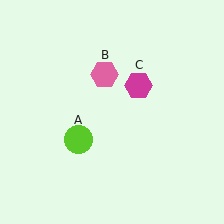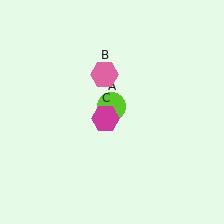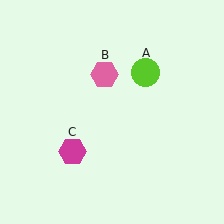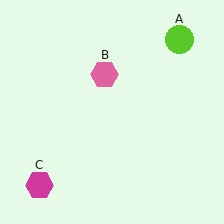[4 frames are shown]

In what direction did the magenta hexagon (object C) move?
The magenta hexagon (object C) moved down and to the left.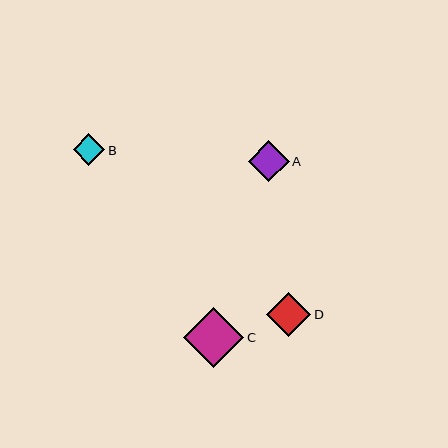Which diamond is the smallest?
Diamond B is the smallest with a size of approximately 31 pixels.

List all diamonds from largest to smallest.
From largest to smallest: C, D, A, B.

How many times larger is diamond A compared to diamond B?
Diamond A is approximately 1.3 times the size of diamond B.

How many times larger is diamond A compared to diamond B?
Diamond A is approximately 1.3 times the size of diamond B.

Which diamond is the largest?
Diamond C is the largest with a size of approximately 60 pixels.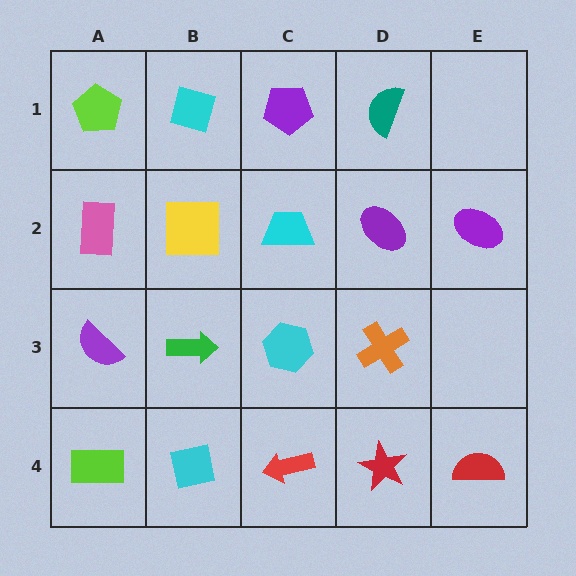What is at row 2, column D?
A purple ellipse.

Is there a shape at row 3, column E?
No, that cell is empty.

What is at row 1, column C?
A purple pentagon.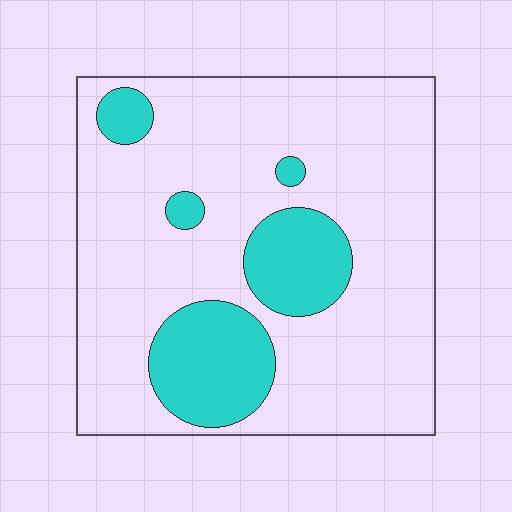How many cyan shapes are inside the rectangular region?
5.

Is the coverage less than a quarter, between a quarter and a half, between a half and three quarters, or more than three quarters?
Less than a quarter.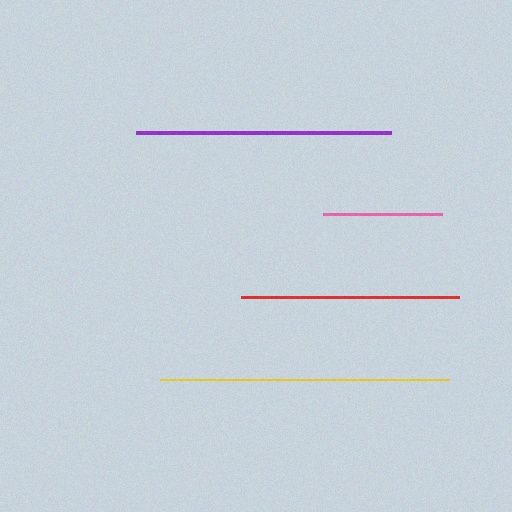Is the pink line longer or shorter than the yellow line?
The yellow line is longer than the pink line.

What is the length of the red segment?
The red segment is approximately 218 pixels long.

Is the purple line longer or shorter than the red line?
The purple line is longer than the red line.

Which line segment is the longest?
The yellow line is the longest at approximately 289 pixels.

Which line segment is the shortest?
The pink line is the shortest at approximately 119 pixels.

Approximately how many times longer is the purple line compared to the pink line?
The purple line is approximately 2.1 times the length of the pink line.